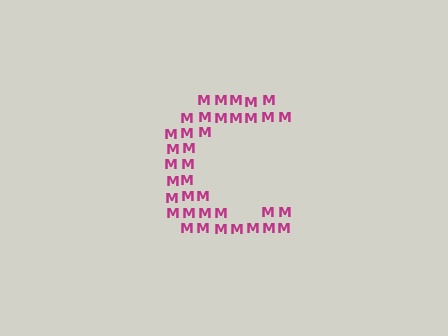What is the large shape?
The large shape is the letter C.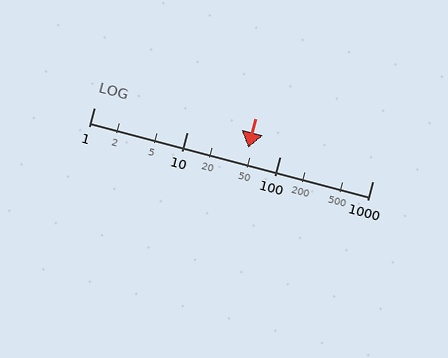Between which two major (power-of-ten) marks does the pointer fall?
The pointer is between 10 and 100.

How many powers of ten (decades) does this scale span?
The scale spans 3 decades, from 1 to 1000.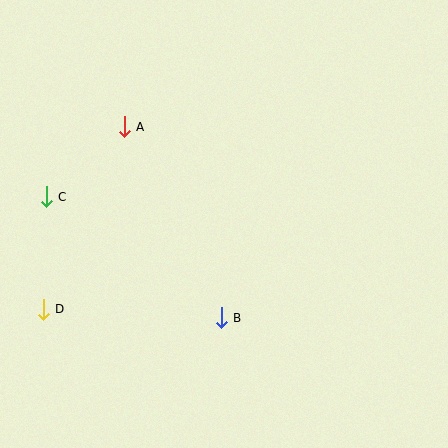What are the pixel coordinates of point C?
Point C is at (46, 197).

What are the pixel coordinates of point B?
Point B is at (221, 318).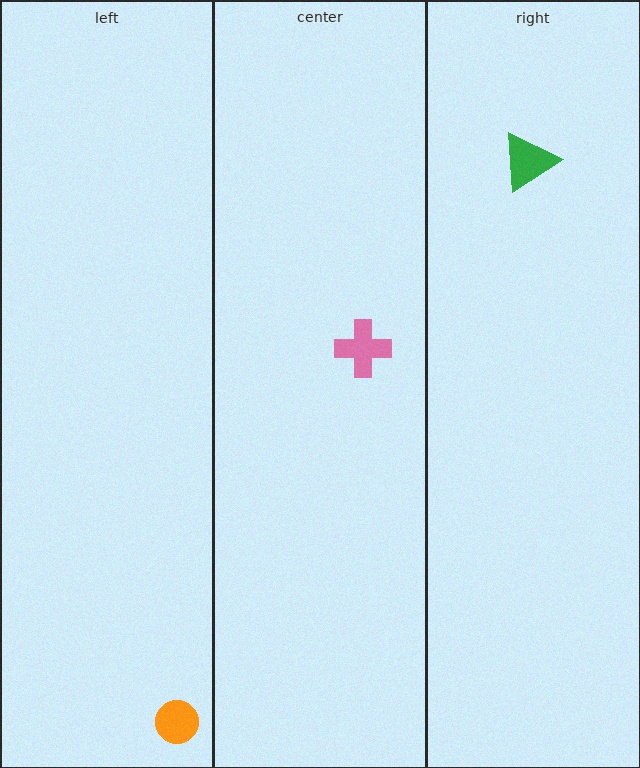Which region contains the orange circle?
The left region.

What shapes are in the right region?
The green triangle.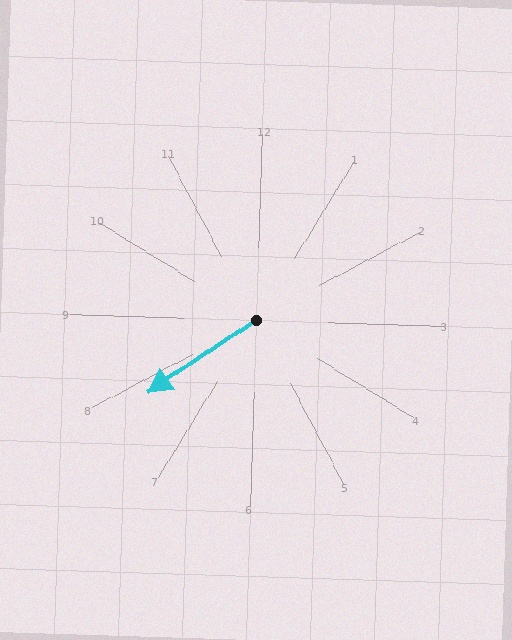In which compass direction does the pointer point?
Southwest.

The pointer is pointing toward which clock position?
Roughly 8 o'clock.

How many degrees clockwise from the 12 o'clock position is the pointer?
Approximately 235 degrees.